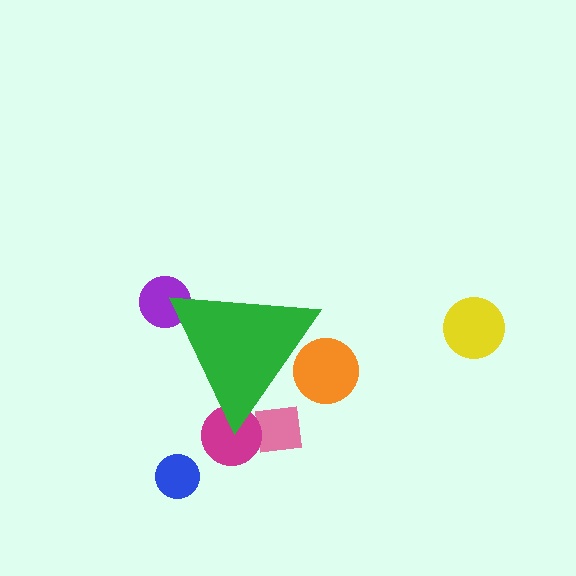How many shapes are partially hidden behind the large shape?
4 shapes are partially hidden.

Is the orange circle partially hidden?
Yes, the orange circle is partially hidden behind the green triangle.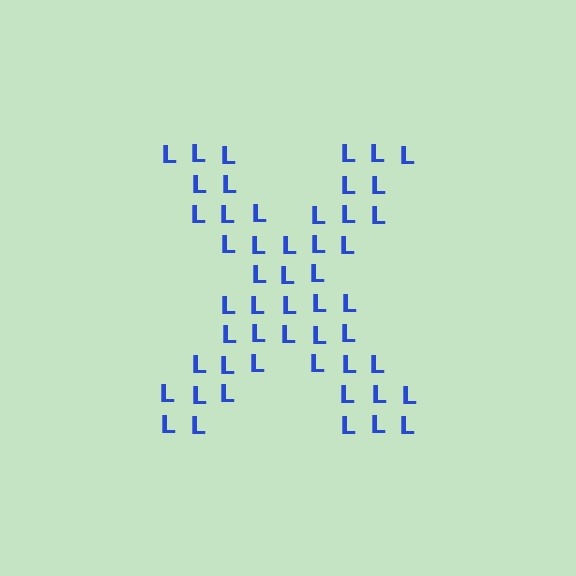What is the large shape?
The large shape is the letter X.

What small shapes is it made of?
It is made of small letter L's.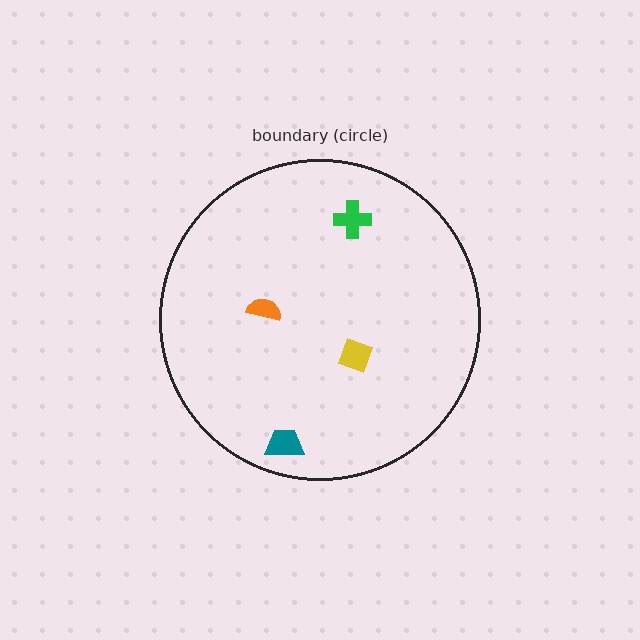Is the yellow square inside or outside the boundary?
Inside.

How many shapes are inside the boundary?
4 inside, 0 outside.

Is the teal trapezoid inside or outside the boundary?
Inside.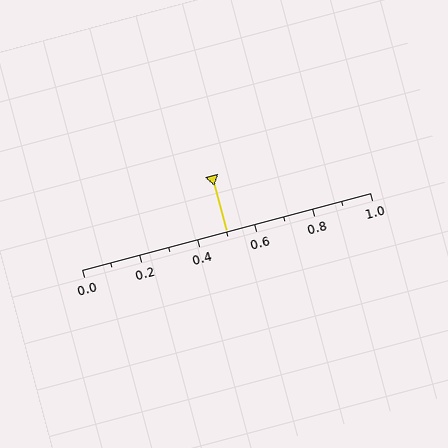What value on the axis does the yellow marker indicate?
The marker indicates approximately 0.5.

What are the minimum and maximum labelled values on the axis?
The axis runs from 0.0 to 1.0.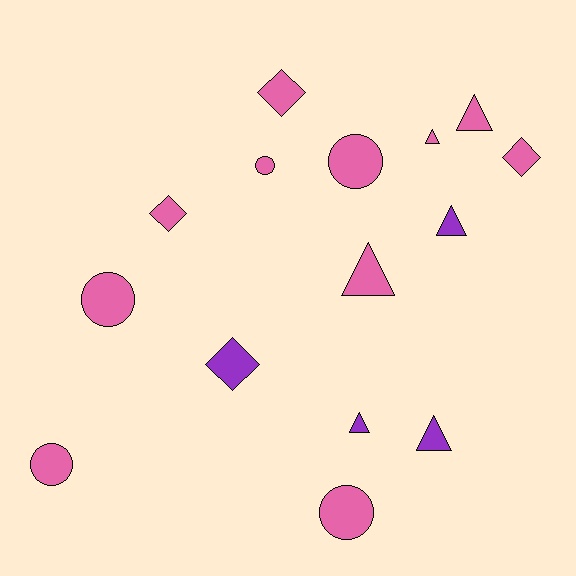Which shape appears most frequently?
Triangle, with 6 objects.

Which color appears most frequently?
Pink, with 11 objects.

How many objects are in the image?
There are 15 objects.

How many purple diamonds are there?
There is 1 purple diamond.